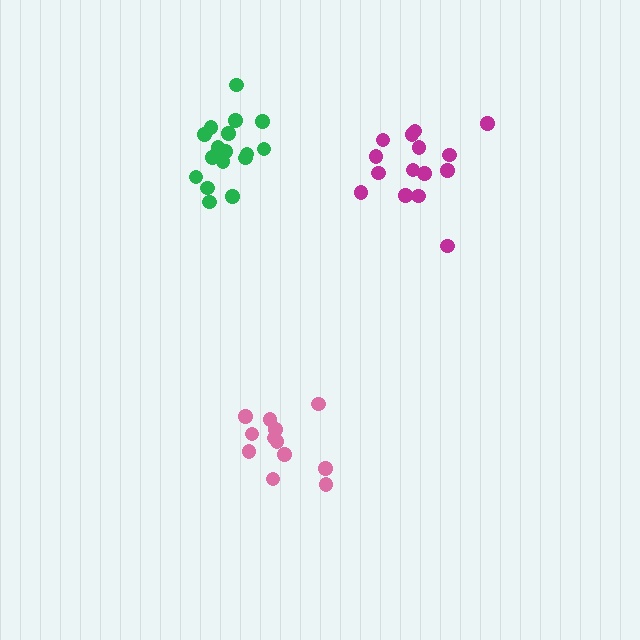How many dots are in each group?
Group 1: 17 dots, Group 2: 12 dots, Group 3: 15 dots (44 total).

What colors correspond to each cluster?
The clusters are colored: green, pink, magenta.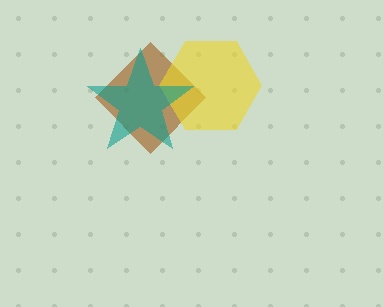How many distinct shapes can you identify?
There are 3 distinct shapes: a brown diamond, a yellow hexagon, a teal star.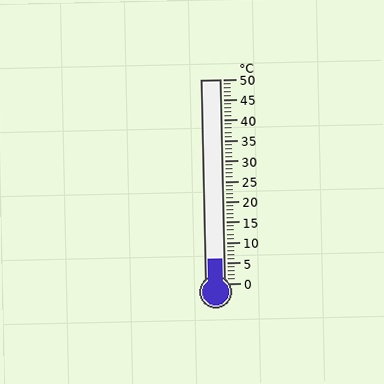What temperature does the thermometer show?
The thermometer shows approximately 6°C.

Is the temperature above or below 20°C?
The temperature is below 20°C.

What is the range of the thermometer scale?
The thermometer scale ranges from 0°C to 50°C.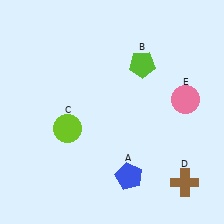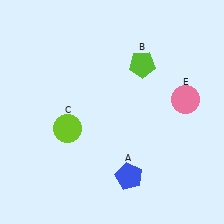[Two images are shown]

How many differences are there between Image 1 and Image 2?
There is 1 difference between the two images.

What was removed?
The brown cross (D) was removed in Image 2.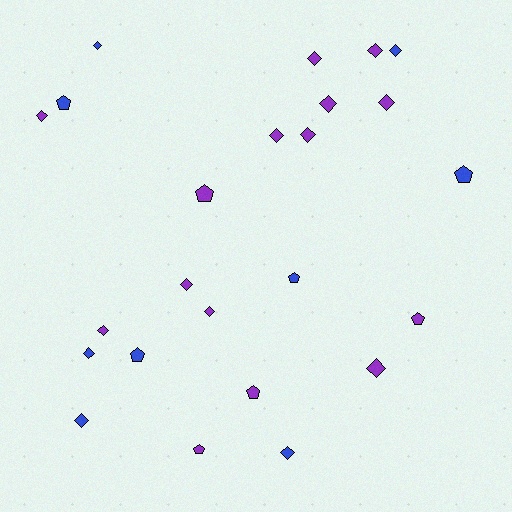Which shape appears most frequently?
Diamond, with 16 objects.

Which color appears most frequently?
Purple, with 15 objects.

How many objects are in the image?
There are 24 objects.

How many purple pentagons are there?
There are 4 purple pentagons.